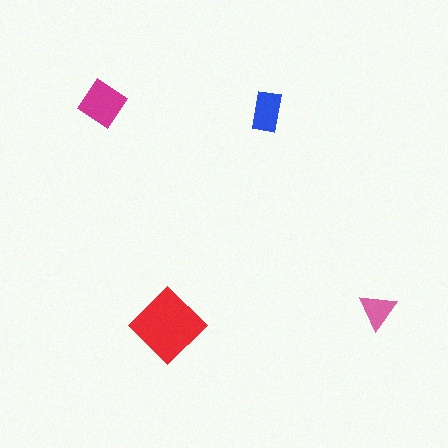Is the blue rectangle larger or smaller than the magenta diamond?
Smaller.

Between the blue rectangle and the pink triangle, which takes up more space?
The blue rectangle.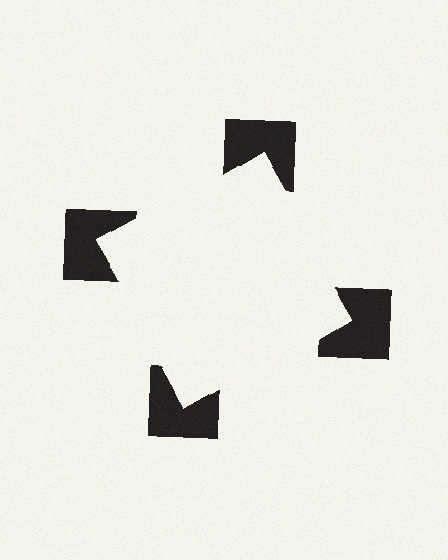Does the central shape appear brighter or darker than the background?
It typically appears slightly brighter than the background, even though no actual brightness change is drawn.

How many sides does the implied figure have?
4 sides.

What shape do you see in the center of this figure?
An illusory square — its edges are inferred from the aligned wedge cuts in the notched squares, not physically drawn.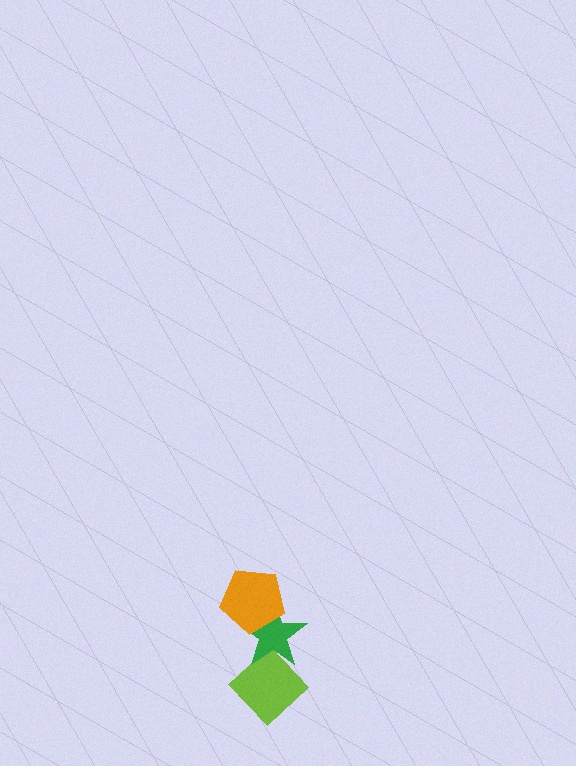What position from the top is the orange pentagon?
The orange pentagon is 1st from the top.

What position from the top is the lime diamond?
The lime diamond is 3rd from the top.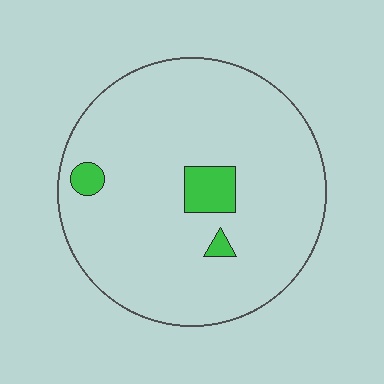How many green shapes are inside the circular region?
3.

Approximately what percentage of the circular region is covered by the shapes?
Approximately 5%.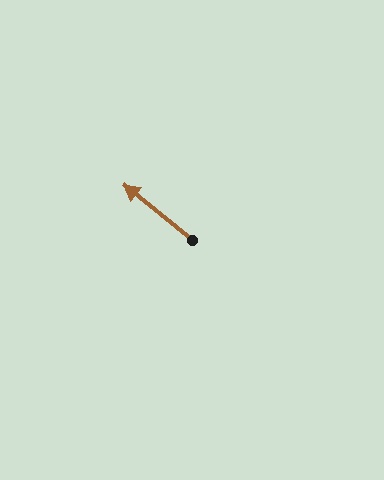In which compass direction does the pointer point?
Northwest.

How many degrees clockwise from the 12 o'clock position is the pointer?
Approximately 309 degrees.